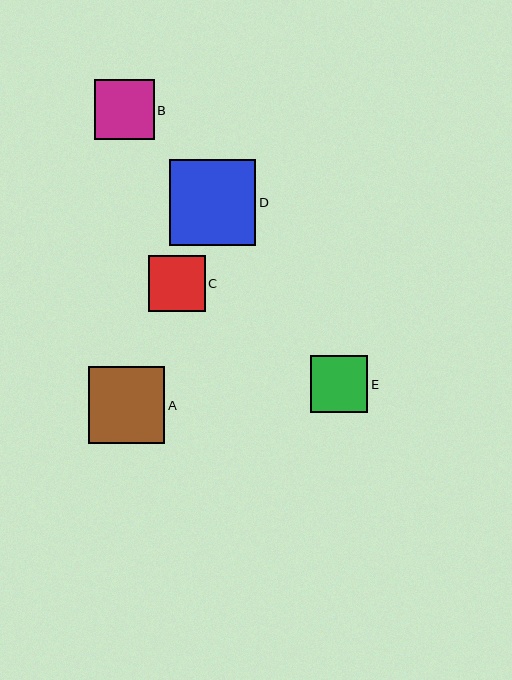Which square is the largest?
Square D is the largest with a size of approximately 86 pixels.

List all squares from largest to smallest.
From largest to smallest: D, A, B, E, C.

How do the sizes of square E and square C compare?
Square E and square C are approximately the same size.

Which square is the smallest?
Square C is the smallest with a size of approximately 56 pixels.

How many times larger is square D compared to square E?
Square D is approximately 1.5 times the size of square E.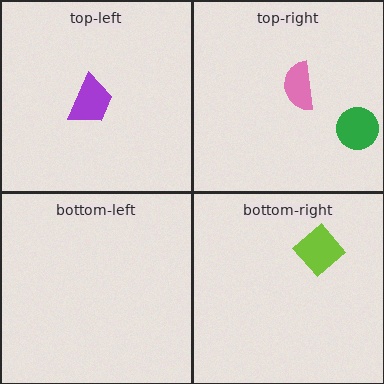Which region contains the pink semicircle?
The top-right region.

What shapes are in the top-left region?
The purple trapezoid.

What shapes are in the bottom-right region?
The lime diamond.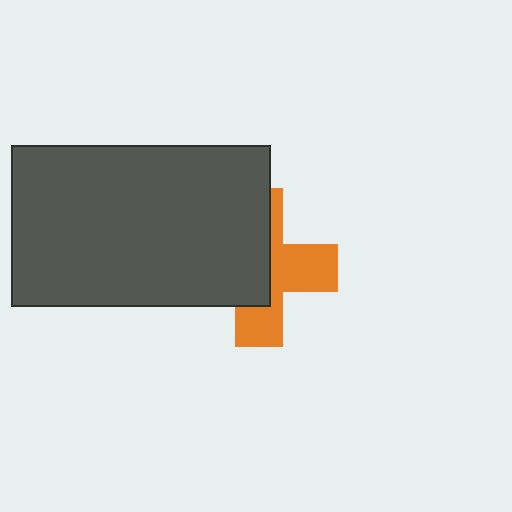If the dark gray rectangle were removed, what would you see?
You would see the complete orange cross.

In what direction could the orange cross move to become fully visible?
The orange cross could move right. That would shift it out from behind the dark gray rectangle entirely.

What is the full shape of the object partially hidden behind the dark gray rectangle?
The partially hidden object is an orange cross.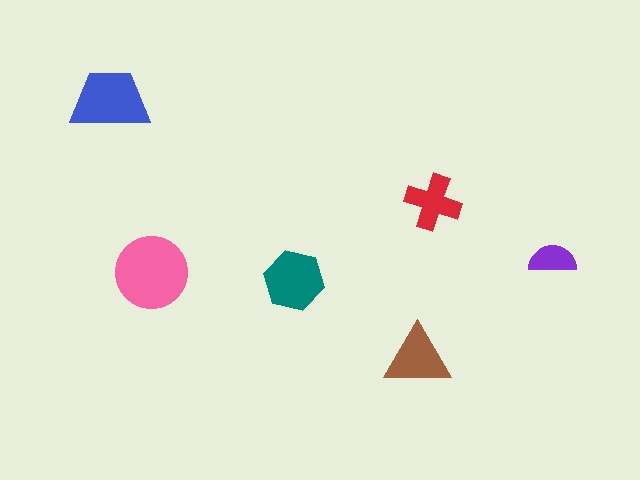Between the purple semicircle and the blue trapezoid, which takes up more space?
The blue trapezoid.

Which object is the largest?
The pink circle.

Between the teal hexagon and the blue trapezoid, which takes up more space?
The blue trapezoid.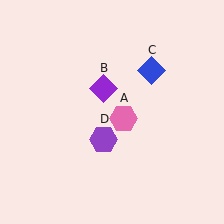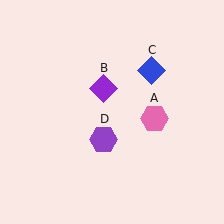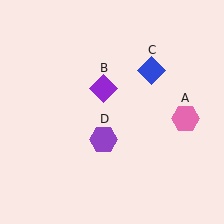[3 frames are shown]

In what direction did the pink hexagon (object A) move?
The pink hexagon (object A) moved right.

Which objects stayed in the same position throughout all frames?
Purple diamond (object B) and blue diamond (object C) and purple hexagon (object D) remained stationary.